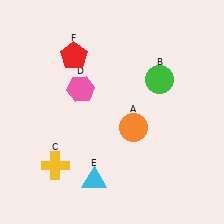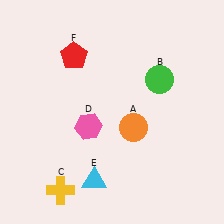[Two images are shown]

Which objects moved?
The objects that moved are: the yellow cross (C), the pink hexagon (D).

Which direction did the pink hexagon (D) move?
The pink hexagon (D) moved down.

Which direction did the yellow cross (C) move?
The yellow cross (C) moved down.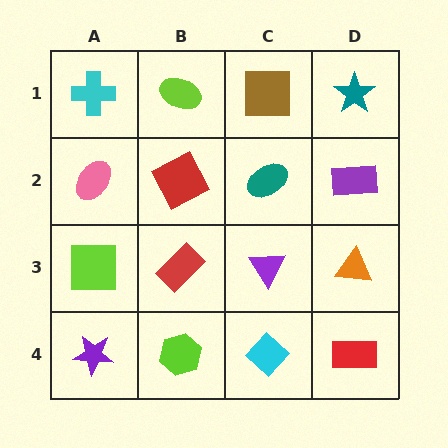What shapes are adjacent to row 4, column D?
An orange triangle (row 3, column D), a cyan diamond (row 4, column C).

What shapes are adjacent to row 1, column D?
A purple rectangle (row 2, column D), a brown square (row 1, column C).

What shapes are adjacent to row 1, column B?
A red square (row 2, column B), a cyan cross (row 1, column A), a brown square (row 1, column C).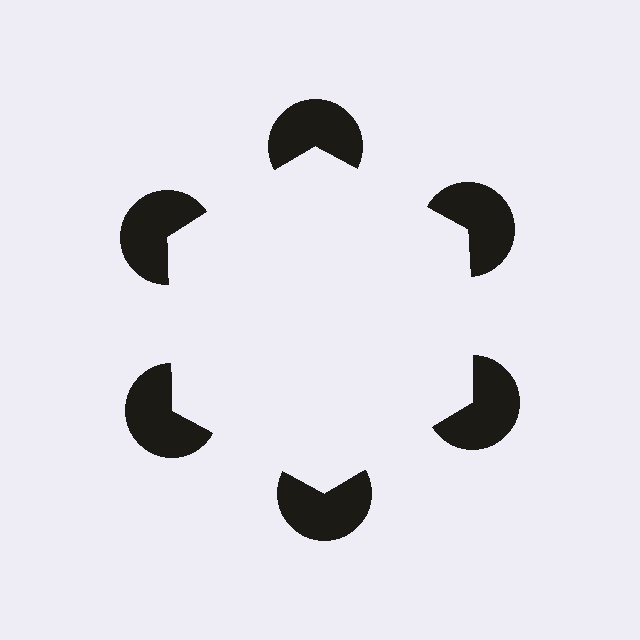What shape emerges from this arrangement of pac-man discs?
An illusory hexagon — its edges are inferred from the aligned wedge cuts in the pac-man discs, not physically drawn.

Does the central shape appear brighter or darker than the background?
It typically appears slightly brighter than the background, even though no actual brightness change is drawn.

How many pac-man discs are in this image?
There are 6 — one at each vertex of the illusory hexagon.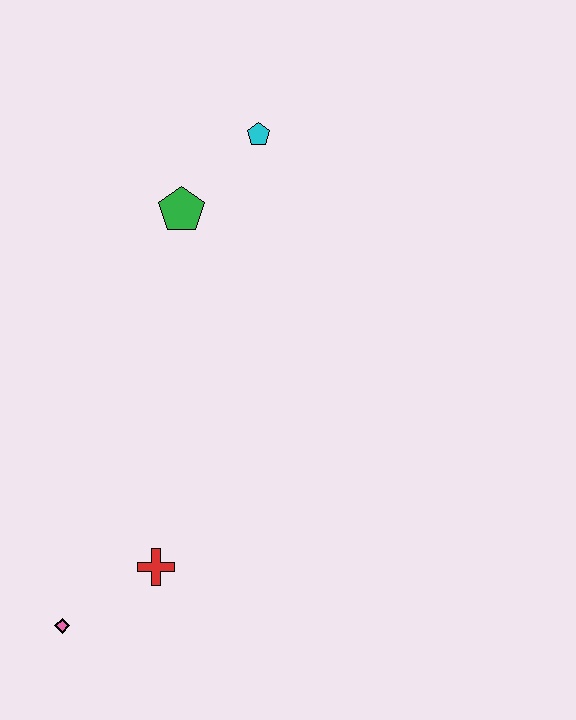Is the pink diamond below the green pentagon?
Yes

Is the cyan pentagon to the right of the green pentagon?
Yes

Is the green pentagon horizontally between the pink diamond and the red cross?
No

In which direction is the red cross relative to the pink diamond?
The red cross is to the right of the pink diamond.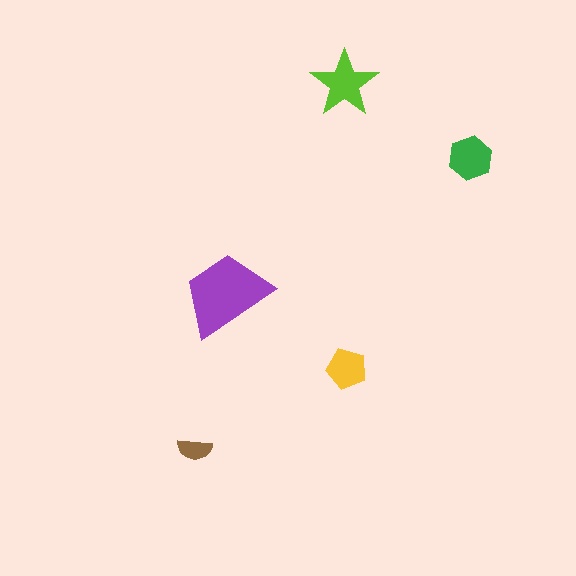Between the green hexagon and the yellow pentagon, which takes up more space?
The green hexagon.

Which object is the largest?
The purple trapezoid.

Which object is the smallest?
The brown semicircle.